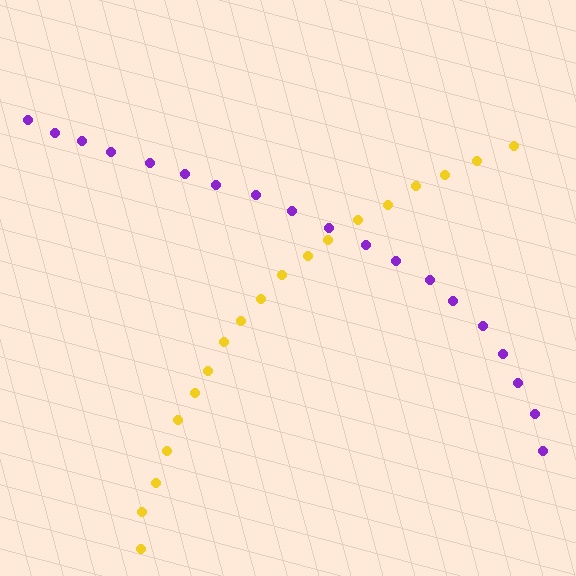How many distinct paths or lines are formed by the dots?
There are 2 distinct paths.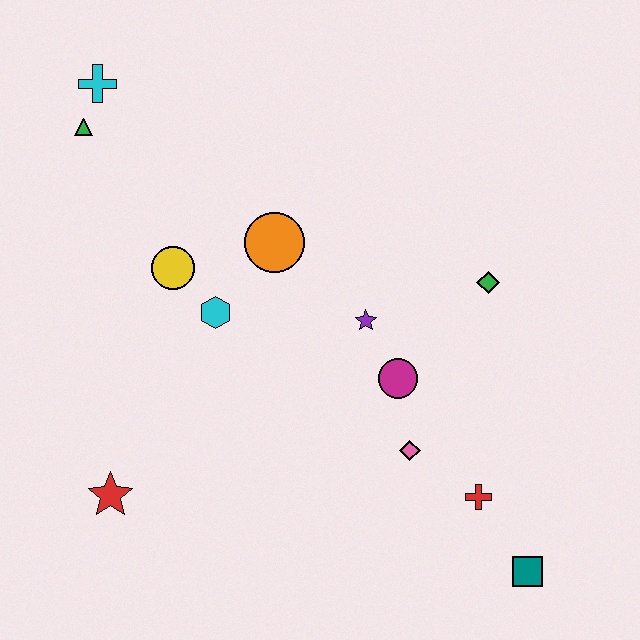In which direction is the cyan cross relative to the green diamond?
The cyan cross is to the left of the green diamond.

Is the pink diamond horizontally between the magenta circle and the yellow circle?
No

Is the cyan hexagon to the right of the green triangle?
Yes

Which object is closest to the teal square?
The red cross is closest to the teal square.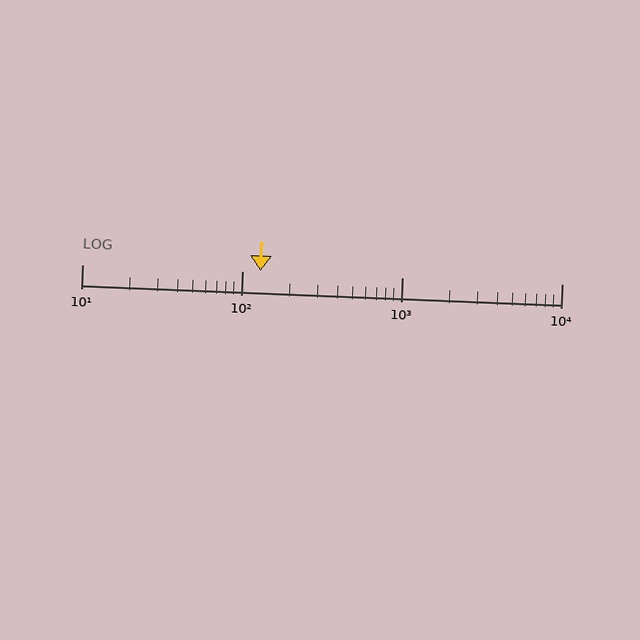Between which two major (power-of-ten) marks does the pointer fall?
The pointer is between 100 and 1000.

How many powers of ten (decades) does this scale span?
The scale spans 3 decades, from 10 to 10000.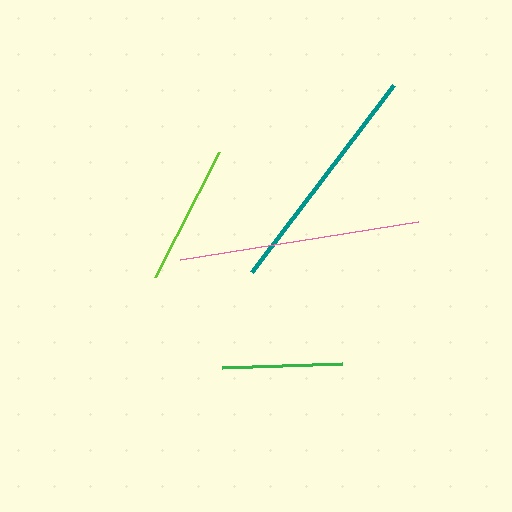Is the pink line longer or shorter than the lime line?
The pink line is longer than the lime line.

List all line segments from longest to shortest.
From longest to shortest: pink, teal, lime, green.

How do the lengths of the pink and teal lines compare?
The pink and teal lines are approximately the same length.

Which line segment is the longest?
The pink line is the longest at approximately 241 pixels.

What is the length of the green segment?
The green segment is approximately 120 pixels long.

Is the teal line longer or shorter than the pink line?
The pink line is longer than the teal line.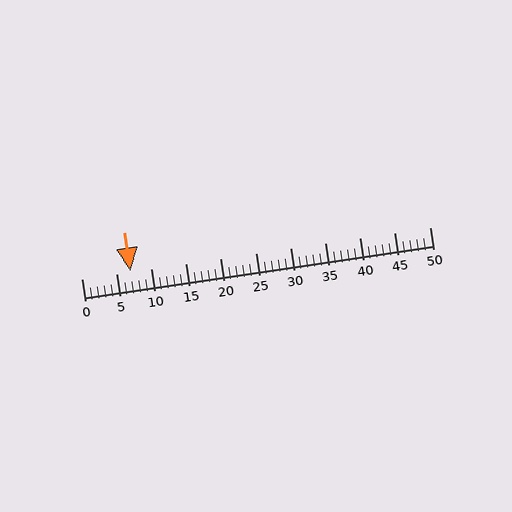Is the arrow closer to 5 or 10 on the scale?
The arrow is closer to 5.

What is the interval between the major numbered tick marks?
The major tick marks are spaced 5 units apart.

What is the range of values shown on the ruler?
The ruler shows values from 0 to 50.